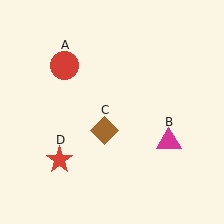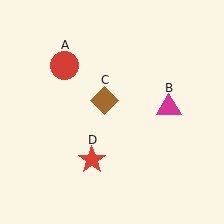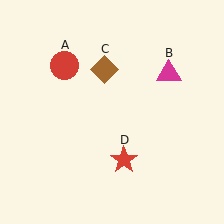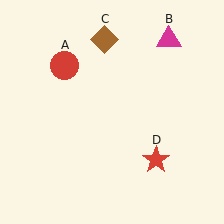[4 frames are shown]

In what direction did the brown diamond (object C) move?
The brown diamond (object C) moved up.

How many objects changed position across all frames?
3 objects changed position: magenta triangle (object B), brown diamond (object C), red star (object D).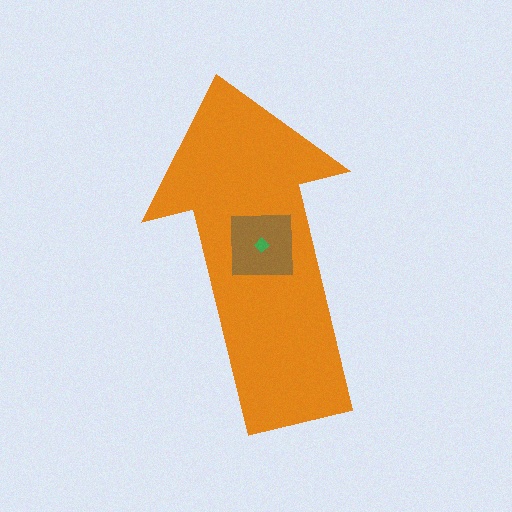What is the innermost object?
The green diamond.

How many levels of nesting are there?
3.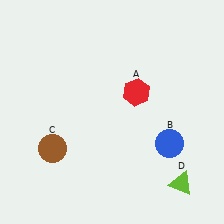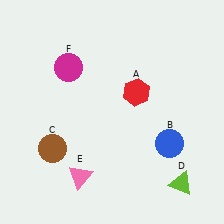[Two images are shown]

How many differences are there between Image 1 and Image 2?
There are 2 differences between the two images.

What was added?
A pink triangle (E), a magenta circle (F) were added in Image 2.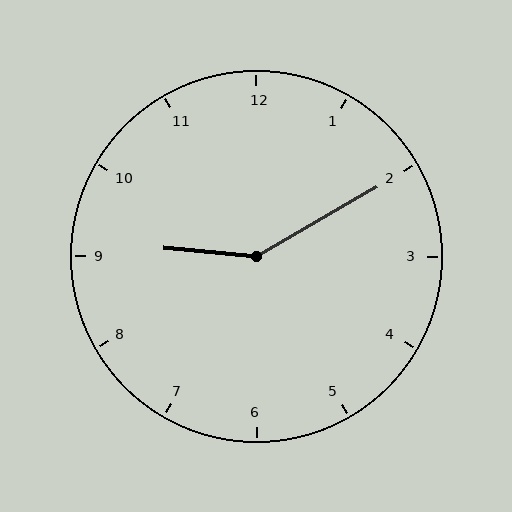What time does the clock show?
9:10.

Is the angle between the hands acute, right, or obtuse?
It is obtuse.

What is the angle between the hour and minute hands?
Approximately 145 degrees.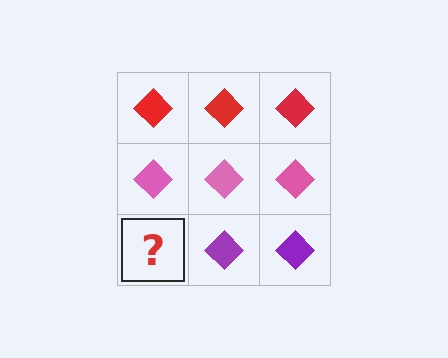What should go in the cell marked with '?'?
The missing cell should contain a purple diamond.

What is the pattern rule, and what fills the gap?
The rule is that each row has a consistent color. The gap should be filled with a purple diamond.